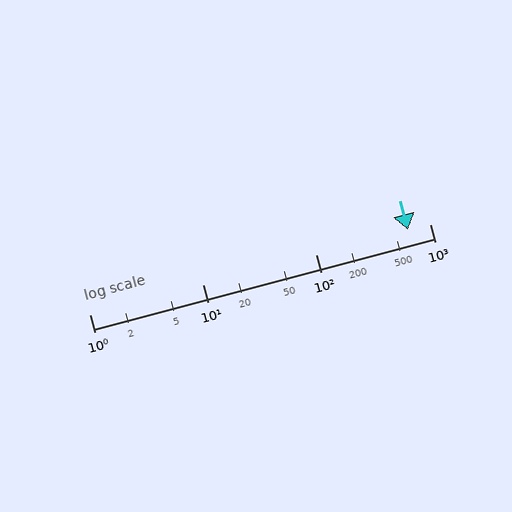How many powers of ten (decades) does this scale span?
The scale spans 3 decades, from 1 to 1000.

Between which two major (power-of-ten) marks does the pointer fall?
The pointer is between 100 and 1000.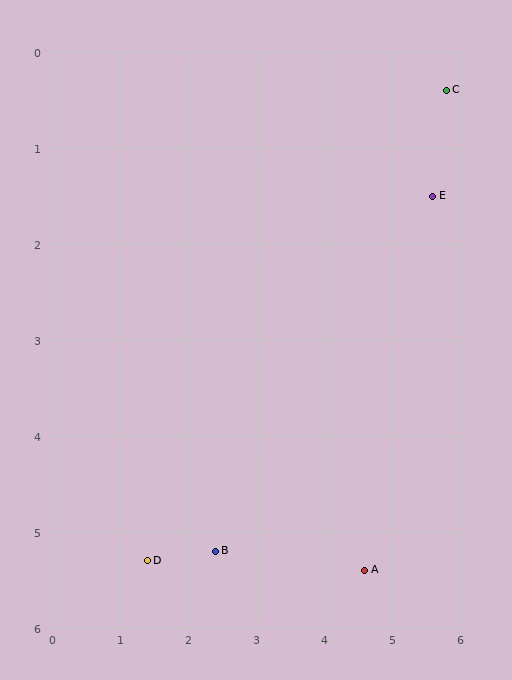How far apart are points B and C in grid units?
Points B and C are about 5.9 grid units apart.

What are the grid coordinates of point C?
Point C is at approximately (5.8, 0.4).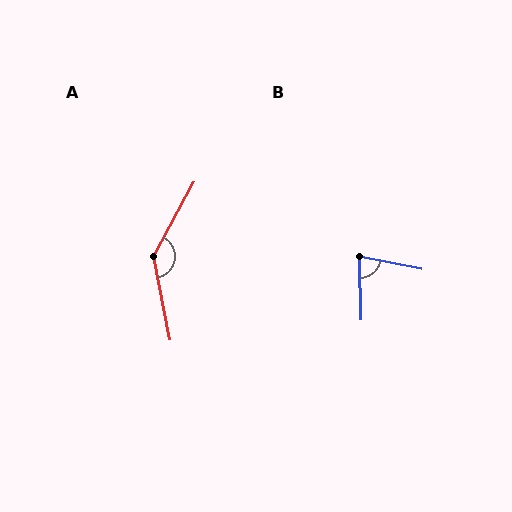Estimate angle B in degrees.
Approximately 77 degrees.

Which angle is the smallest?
B, at approximately 77 degrees.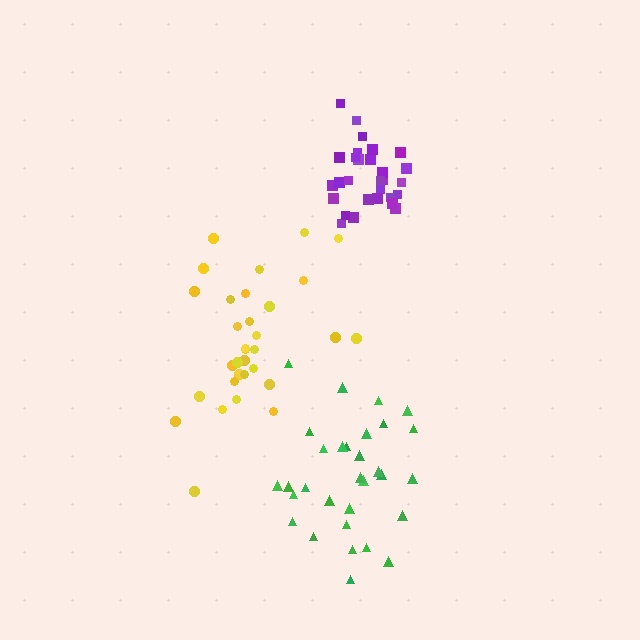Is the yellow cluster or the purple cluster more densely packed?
Purple.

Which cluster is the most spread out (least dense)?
Yellow.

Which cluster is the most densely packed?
Purple.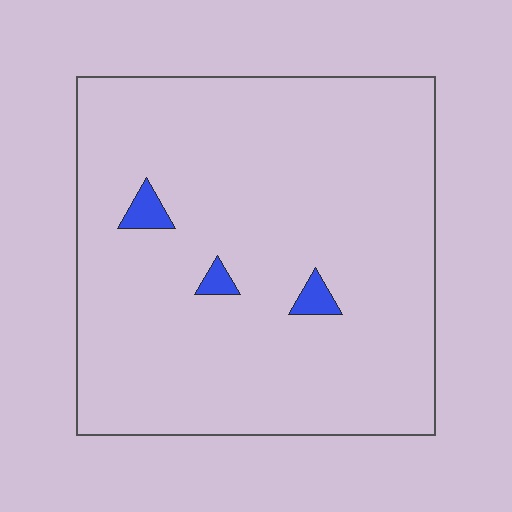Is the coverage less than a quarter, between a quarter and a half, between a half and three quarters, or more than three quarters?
Less than a quarter.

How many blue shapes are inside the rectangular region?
3.